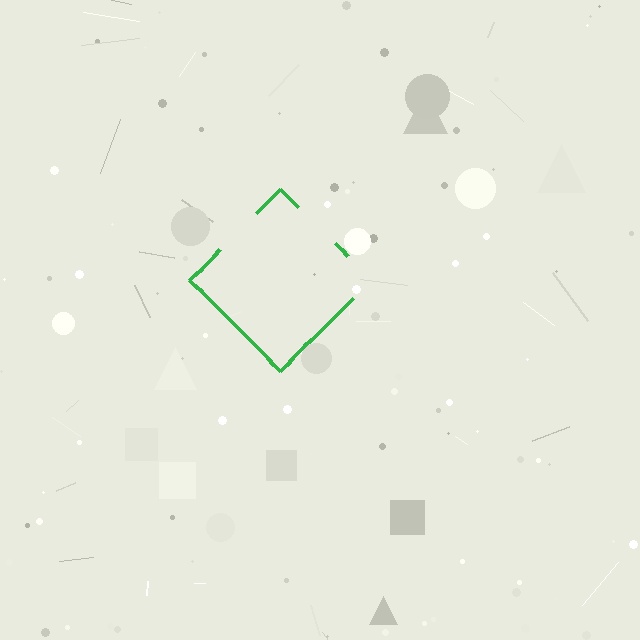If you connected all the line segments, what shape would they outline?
They would outline a diamond.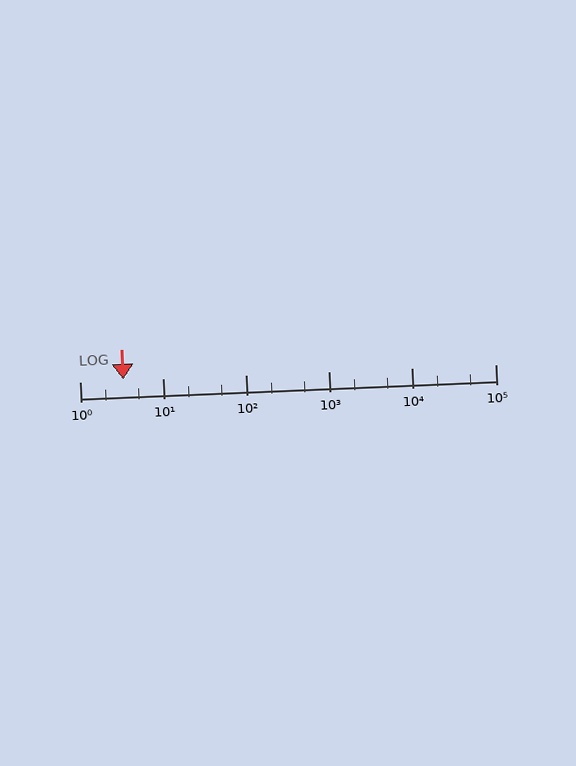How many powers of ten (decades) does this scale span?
The scale spans 5 decades, from 1 to 100000.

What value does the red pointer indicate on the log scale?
The pointer indicates approximately 3.3.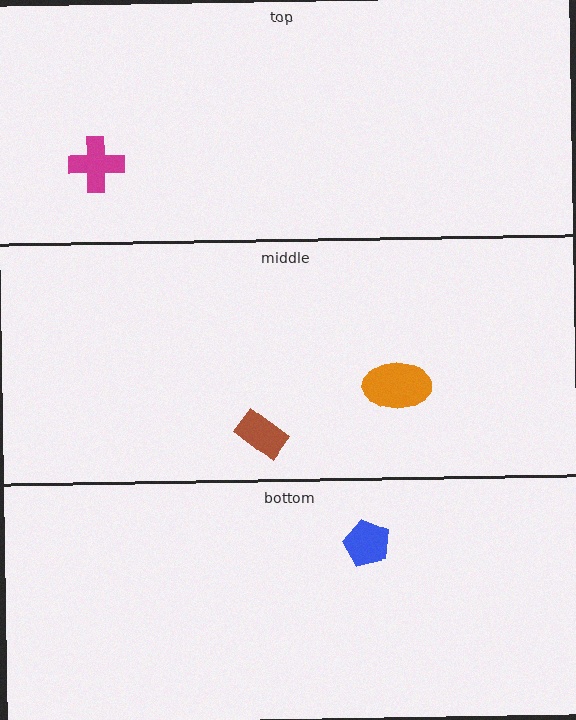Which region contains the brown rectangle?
The middle region.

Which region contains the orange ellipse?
The middle region.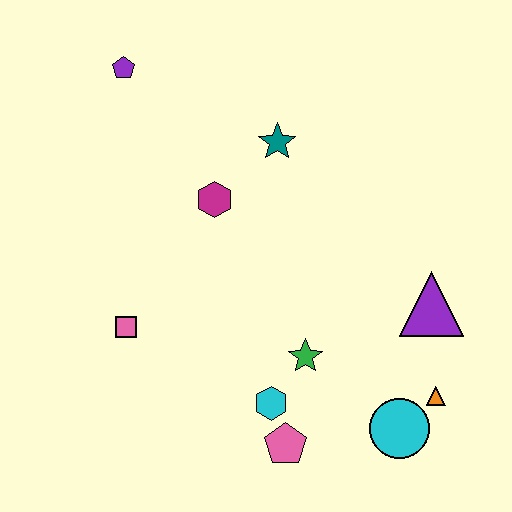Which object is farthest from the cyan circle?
The purple pentagon is farthest from the cyan circle.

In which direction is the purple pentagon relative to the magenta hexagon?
The purple pentagon is above the magenta hexagon.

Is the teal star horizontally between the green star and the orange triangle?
No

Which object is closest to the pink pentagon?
The cyan hexagon is closest to the pink pentagon.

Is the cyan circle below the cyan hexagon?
Yes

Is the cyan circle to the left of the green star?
No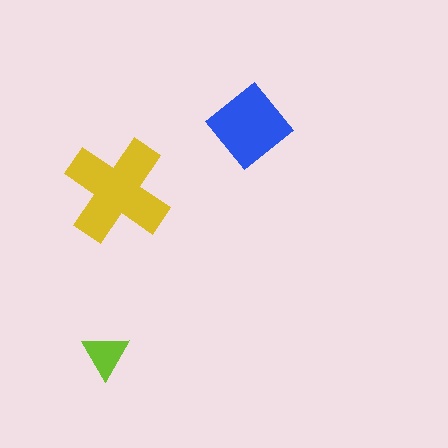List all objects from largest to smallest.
The yellow cross, the blue diamond, the lime triangle.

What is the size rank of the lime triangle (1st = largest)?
3rd.